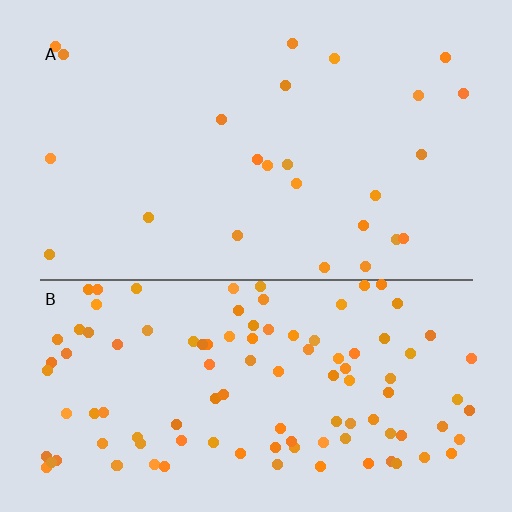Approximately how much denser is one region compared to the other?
Approximately 4.5× — region B over region A.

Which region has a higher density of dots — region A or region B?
B (the bottom).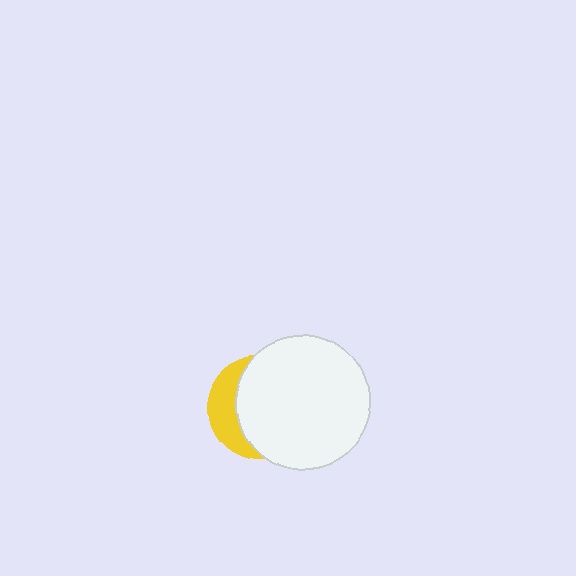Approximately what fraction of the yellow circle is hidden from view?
Roughly 70% of the yellow circle is hidden behind the white circle.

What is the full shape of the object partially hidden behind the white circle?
The partially hidden object is a yellow circle.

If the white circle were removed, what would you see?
You would see the complete yellow circle.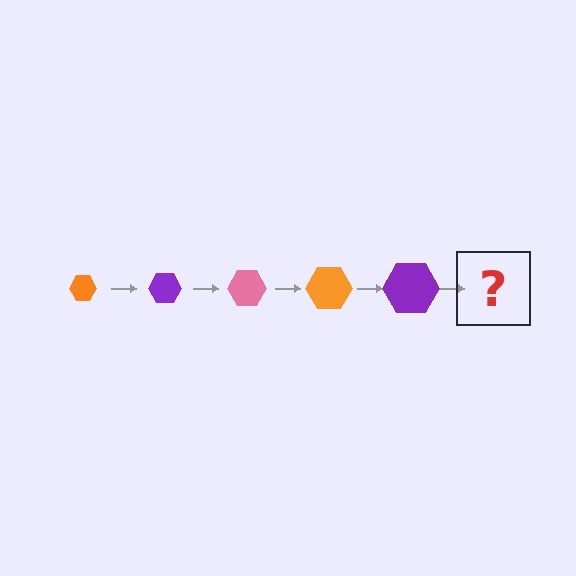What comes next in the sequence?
The next element should be a pink hexagon, larger than the previous one.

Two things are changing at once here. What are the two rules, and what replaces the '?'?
The two rules are that the hexagon grows larger each step and the color cycles through orange, purple, and pink. The '?' should be a pink hexagon, larger than the previous one.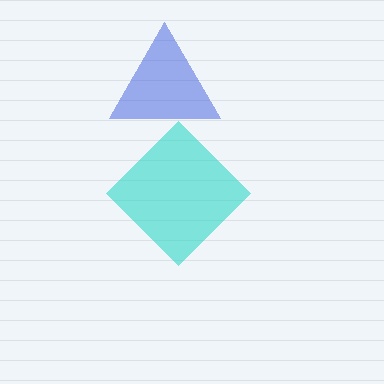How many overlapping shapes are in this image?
There are 2 overlapping shapes in the image.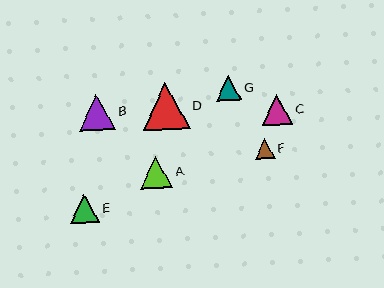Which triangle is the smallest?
Triangle F is the smallest with a size of approximately 20 pixels.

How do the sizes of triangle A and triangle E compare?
Triangle A and triangle E are approximately the same size.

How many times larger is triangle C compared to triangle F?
Triangle C is approximately 1.5 times the size of triangle F.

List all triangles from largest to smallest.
From largest to smallest: D, B, A, C, E, G, F.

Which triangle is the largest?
Triangle D is the largest with a size of approximately 47 pixels.